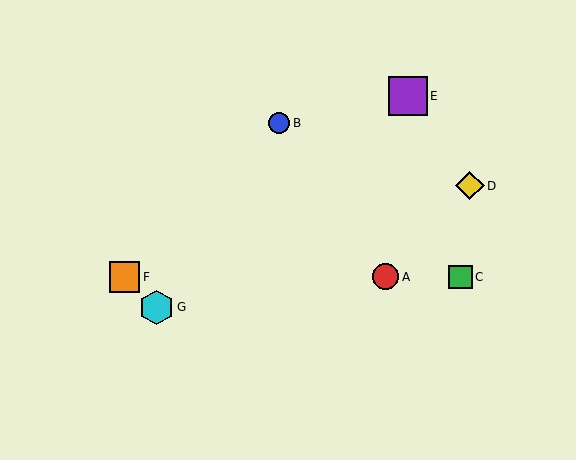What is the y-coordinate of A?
Object A is at y≈277.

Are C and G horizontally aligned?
No, C is at y≈277 and G is at y≈307.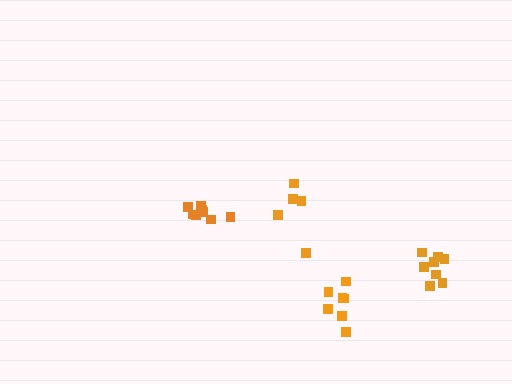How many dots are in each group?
Group 1: 8 dots, Group 2: 8 dots, Group 3: 7 dots, Group 4: 5 dots (28 total).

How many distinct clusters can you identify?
There are 4 distinct clusters.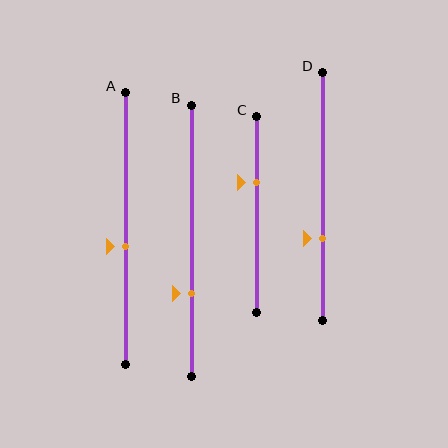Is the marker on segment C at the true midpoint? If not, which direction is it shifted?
No, the marker on segment C is shifted upward by about 17% of the segment length.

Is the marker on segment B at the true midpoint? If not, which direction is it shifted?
No, the marker on segment B is shifted downward by about 19% of the segment length.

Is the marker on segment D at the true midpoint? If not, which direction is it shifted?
No, the marker on segment D is shifted downward by about 17% of the segment length.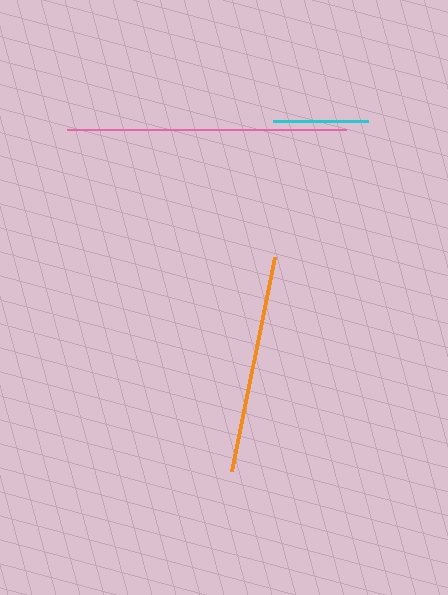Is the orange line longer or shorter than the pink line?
The pink line is longer than the orange line.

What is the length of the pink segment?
The pink segment is approximately 280 pixels long.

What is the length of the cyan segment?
The cyan segment is approximately 94 pixels long.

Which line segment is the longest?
The pink line is the longest at approximately 280 pixels.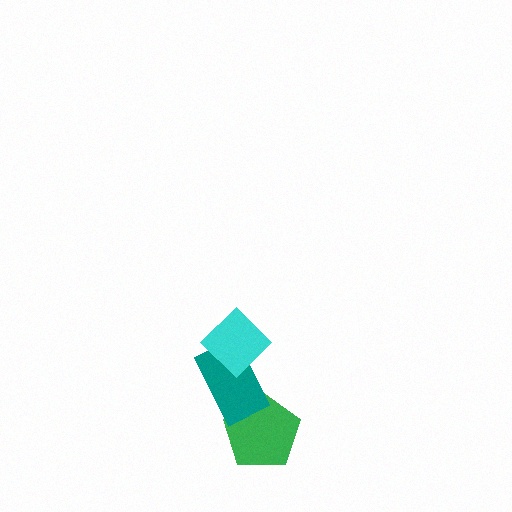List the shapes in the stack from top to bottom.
From top to bottom: the cyan diamond, the teal rectangle, the green pentagon.